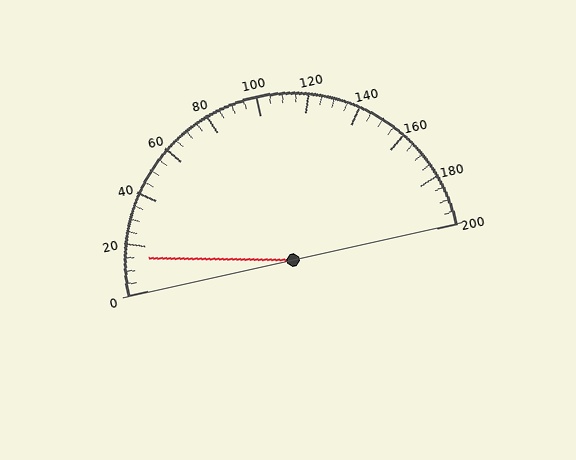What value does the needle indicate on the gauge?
The needle indicates approximately 15.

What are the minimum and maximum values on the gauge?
The gauge ranges from 0 to 200.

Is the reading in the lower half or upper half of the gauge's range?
The reading is in the lower half of the range (0 to 200).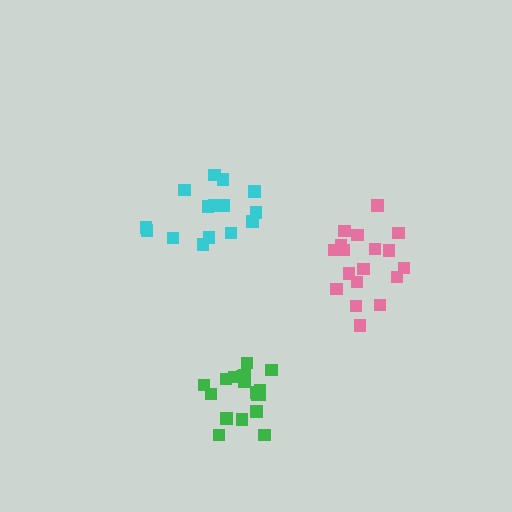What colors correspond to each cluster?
The clusters are colored: pink, cyan, green.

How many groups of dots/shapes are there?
There are 3 groups.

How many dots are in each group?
Group 1: 18 dots, Group 2: 15 dots, Group 3: 18 dots (51 total).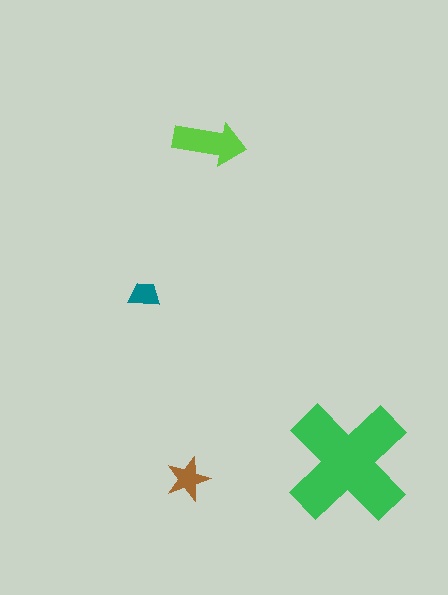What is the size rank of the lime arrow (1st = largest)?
2nd.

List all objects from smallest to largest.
The teal trapezoid, the brown star, the lime arrow, the green cross.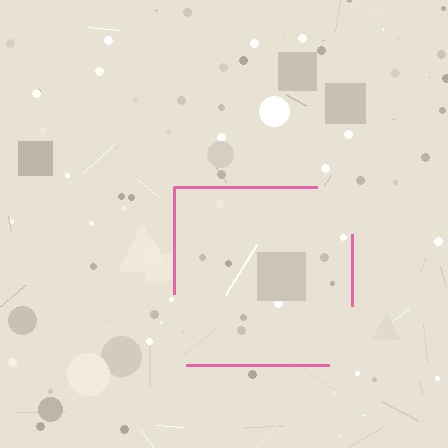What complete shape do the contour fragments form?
The contour fragments form a square.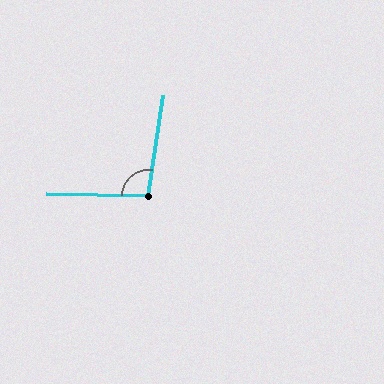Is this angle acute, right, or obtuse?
It is obtuse.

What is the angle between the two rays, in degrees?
Approximately 97 degrees.